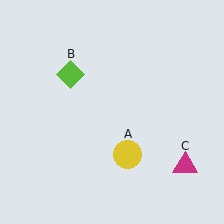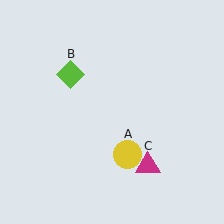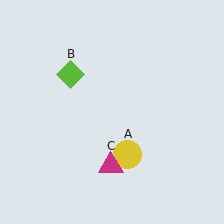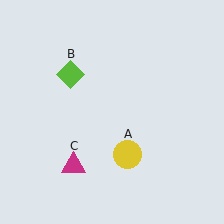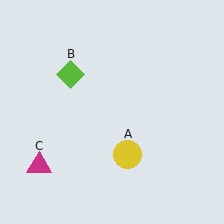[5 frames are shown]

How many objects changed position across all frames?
1 object changed position: magenta triangle (object C).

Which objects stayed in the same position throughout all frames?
Yellow circle (object A) and lime diamond (object B) remained stationary.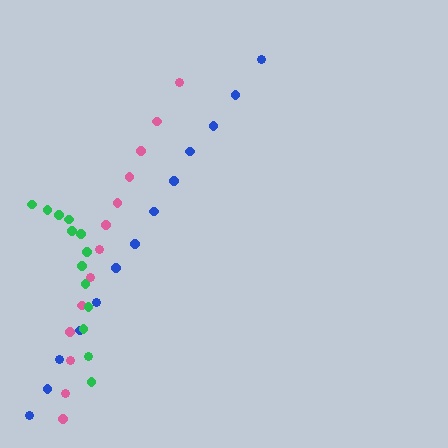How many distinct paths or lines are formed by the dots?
There are 3 distinct paths.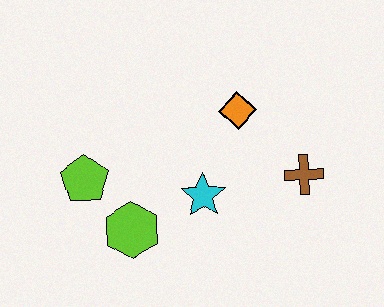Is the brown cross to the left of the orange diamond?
No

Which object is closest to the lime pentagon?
The lime hexagon is closest to the lime pentagon.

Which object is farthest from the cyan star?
The lime pentagon is farthest from the cyan star.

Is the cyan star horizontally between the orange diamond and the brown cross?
No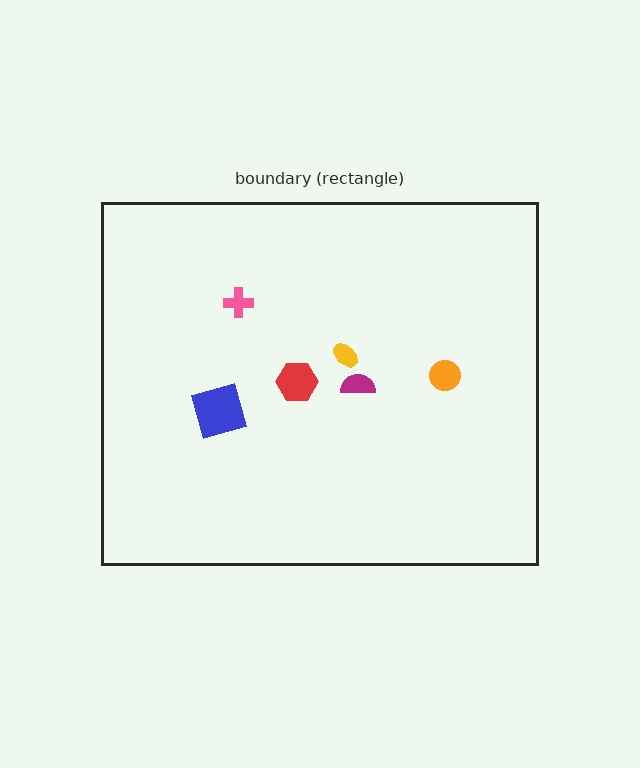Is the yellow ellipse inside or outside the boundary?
Inside.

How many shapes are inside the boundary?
6 inside, 0 outside.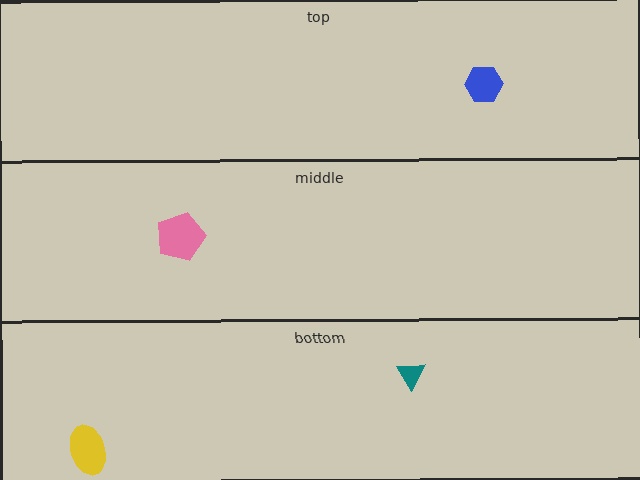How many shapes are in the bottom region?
2.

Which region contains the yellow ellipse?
The bottom region.